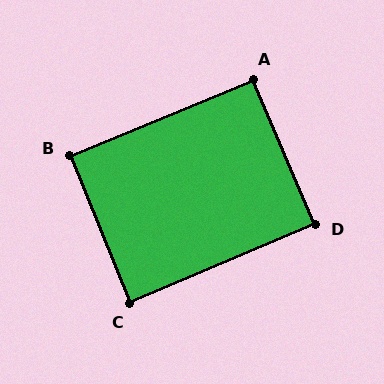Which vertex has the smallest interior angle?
C, at approximately 89 degrees.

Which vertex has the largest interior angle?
A, at approximately 91 degrees.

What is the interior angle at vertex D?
Approximately 90 degrees (approximately right).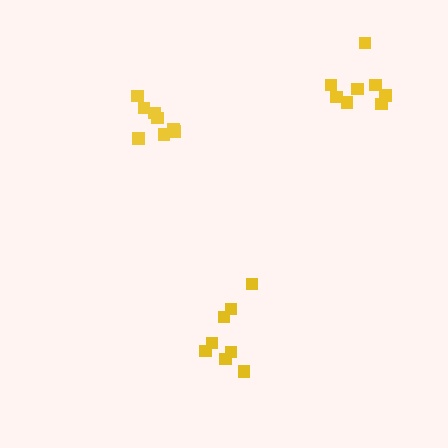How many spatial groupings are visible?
There are 3 spatial groupings.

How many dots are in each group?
Group 1: 8 dots, Group 2: 8 dots, Group 3: 8 dots (24 total).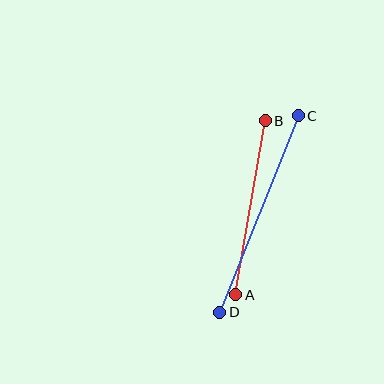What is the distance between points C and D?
The distance is approximately 211 pixels.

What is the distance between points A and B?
The distance is approximately 177 pixels.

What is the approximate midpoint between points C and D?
The midpoint is at approximately (259, 214) pixels.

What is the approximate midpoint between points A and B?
The midpoint is at approximately (250, 208) pixels.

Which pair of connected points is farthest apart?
Points C and D are farthest apart.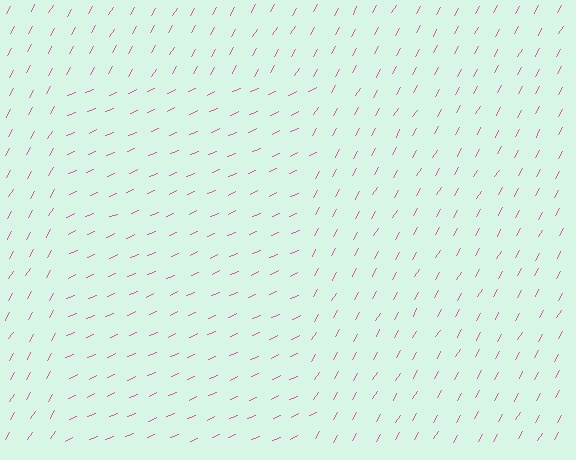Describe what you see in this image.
The image is filled with small pink line segments. A rectangle region in the image has lines oriented differently from the surrounding lines, creating a visible texture boundary.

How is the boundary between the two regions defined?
The boundary is defined purely by a change in line orientation (approximately 37 degrees difference). All lines are the same color and thickness.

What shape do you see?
I see a rectangle.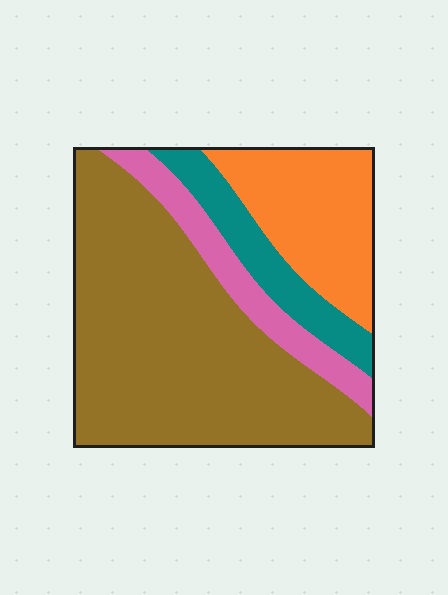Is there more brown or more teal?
Brown.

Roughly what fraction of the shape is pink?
Pink covers 12% of the shape.